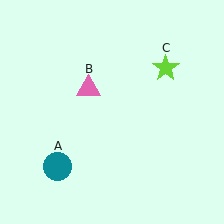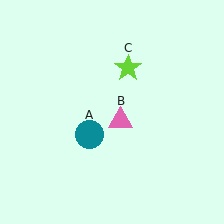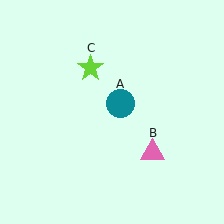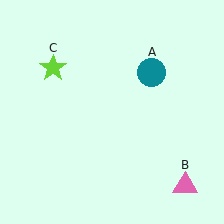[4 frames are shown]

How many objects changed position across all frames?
3 objects changed position: teal circle (object A), pink triangle (object B), lime star (object C).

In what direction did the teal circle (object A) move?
The teal circle (object A) moved up and to the right.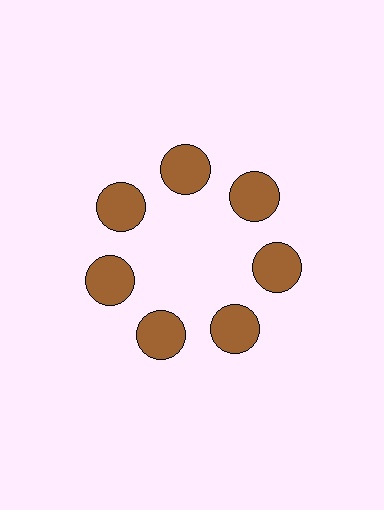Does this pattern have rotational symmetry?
Yes, this pattern has 7-fold rotational symmetry. It looks the same after rotating 51 degrees around the center.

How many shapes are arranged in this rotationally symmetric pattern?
There are 7 shapes, arranged in 7 groups of 1.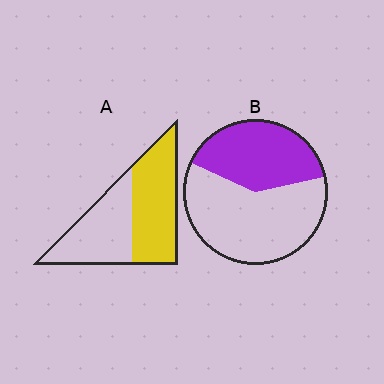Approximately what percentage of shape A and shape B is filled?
A is approximately 55% and B is approximately 40%.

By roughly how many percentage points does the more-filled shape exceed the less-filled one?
By roughly 15 percentage points (A over B).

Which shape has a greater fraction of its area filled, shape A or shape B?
Shape A.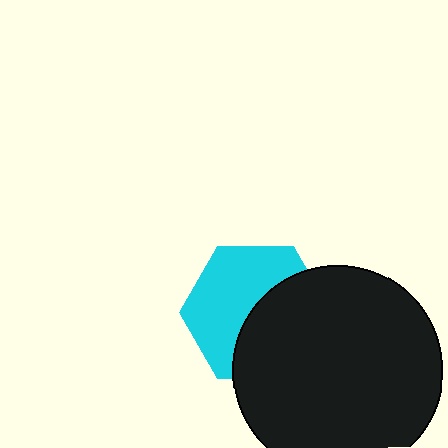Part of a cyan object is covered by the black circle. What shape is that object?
It is a hexagon.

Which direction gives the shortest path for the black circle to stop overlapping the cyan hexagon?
Moving toward the lower-right gives the shortest separation.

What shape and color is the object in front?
The object in front is a black circle.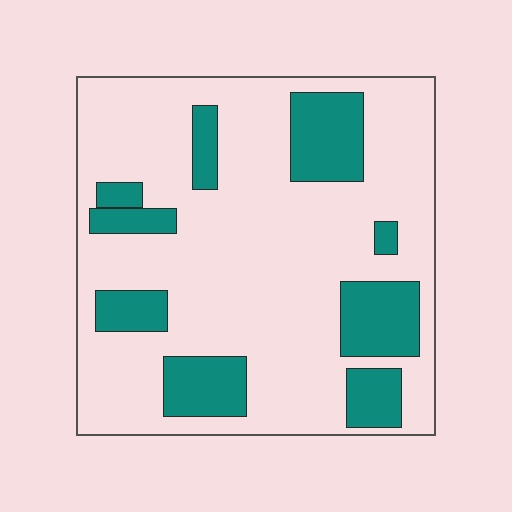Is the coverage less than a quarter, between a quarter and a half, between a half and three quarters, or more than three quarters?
Less than a quarter.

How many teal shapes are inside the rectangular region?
9.